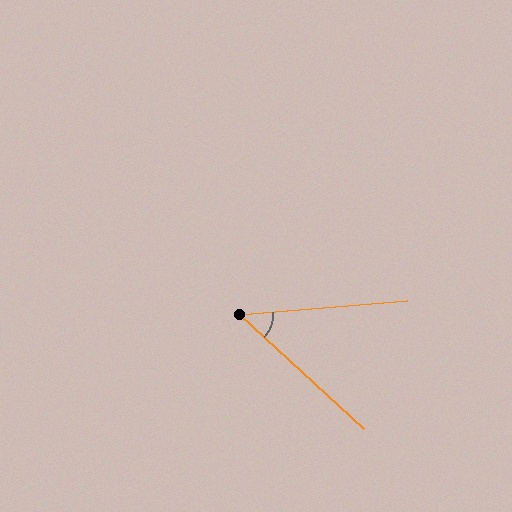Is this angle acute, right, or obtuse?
It is acute.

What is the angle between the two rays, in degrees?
Approximately 48 degrees.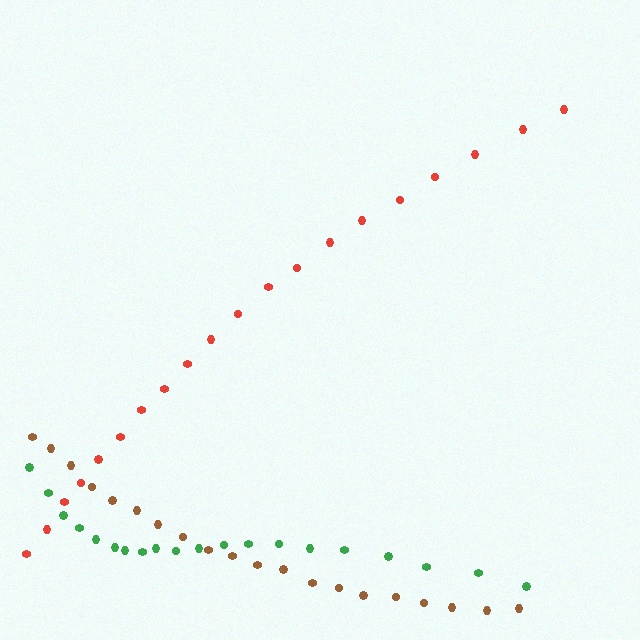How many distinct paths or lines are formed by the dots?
There are 3 distinct paths.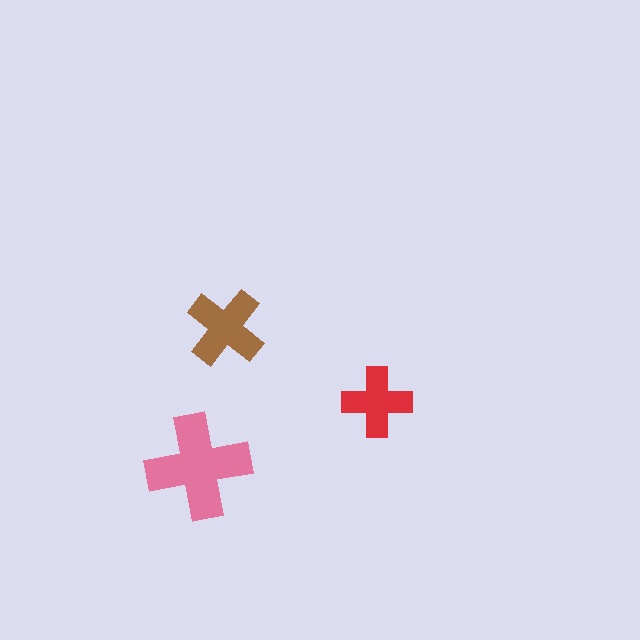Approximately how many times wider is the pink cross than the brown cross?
About 1.5 times wider.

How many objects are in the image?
There are 3 objects in the image.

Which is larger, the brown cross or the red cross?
The brown one.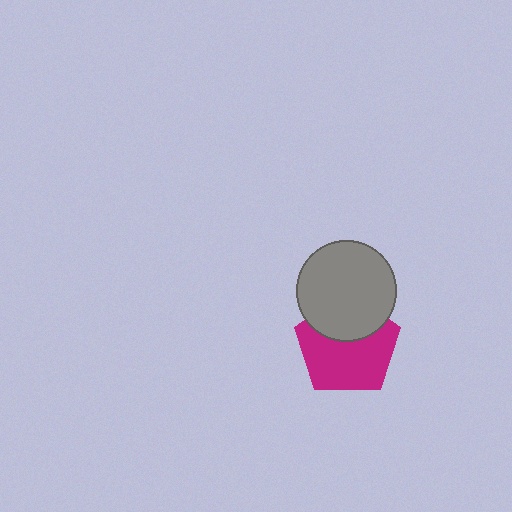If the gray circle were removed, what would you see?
You would see the complete magenta pentagon.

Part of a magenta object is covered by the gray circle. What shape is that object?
It is a pentagon.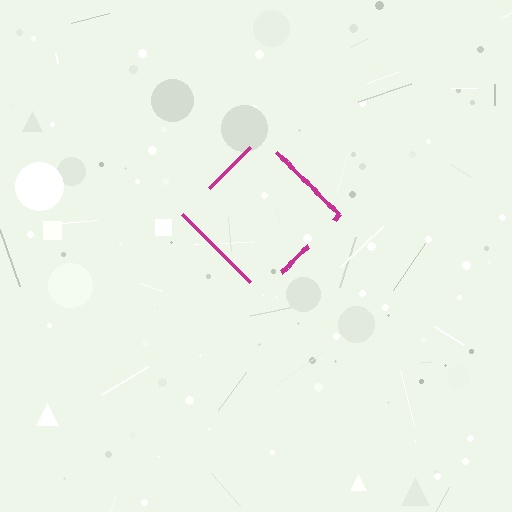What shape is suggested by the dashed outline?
The dashed outline suggests a diamond.